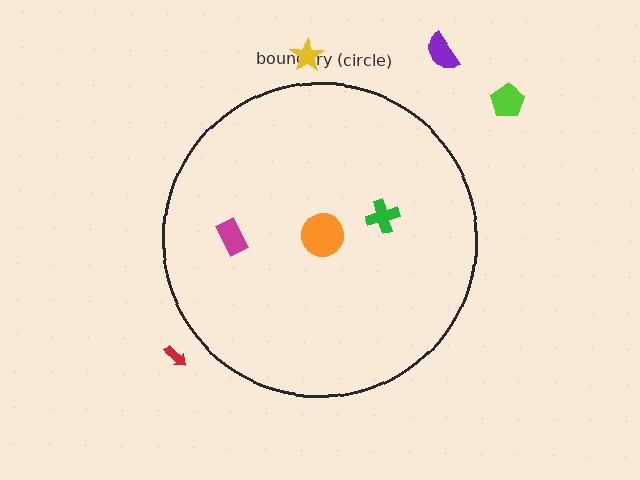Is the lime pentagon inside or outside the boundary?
Outside.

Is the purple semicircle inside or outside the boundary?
Outside.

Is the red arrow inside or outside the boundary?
Outside.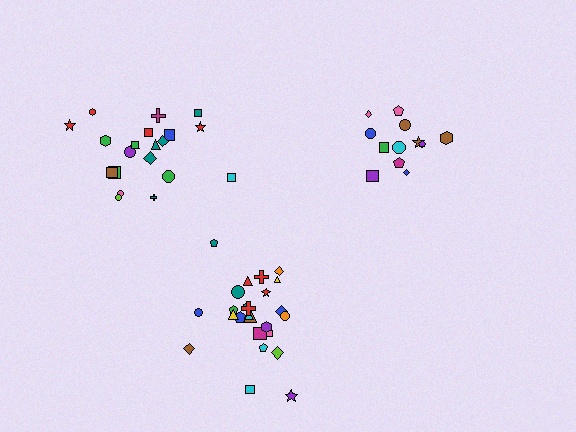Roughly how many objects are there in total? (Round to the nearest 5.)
Roughly 60 objects in total.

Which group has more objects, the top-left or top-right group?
The top-left group.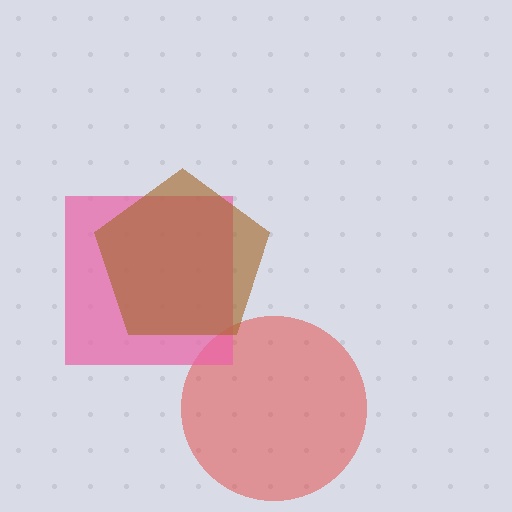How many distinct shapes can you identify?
There are 3 distinct shapes: a red circle, a pink square, a brown pentagon.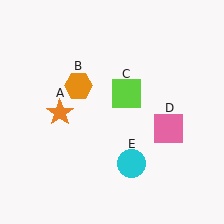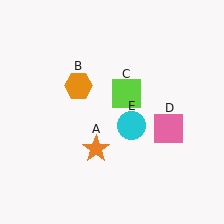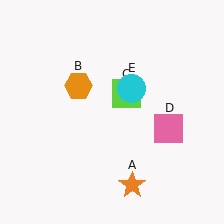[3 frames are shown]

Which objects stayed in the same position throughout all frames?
Orange hexagon (object B) and lime square (object C) and pink square (object D) remained stationary.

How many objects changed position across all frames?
2 objects changed position: orange star (object A), cyan circle (object E).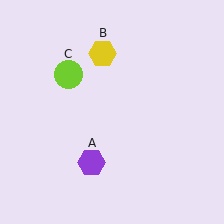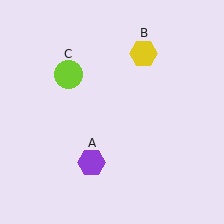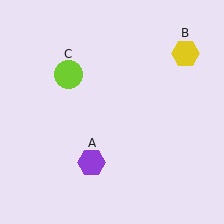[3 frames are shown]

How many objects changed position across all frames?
1 object changed position: yellow hexagon (object B).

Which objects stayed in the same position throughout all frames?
Purple hexagon (object A) and lime circle (object C) remained stationary.